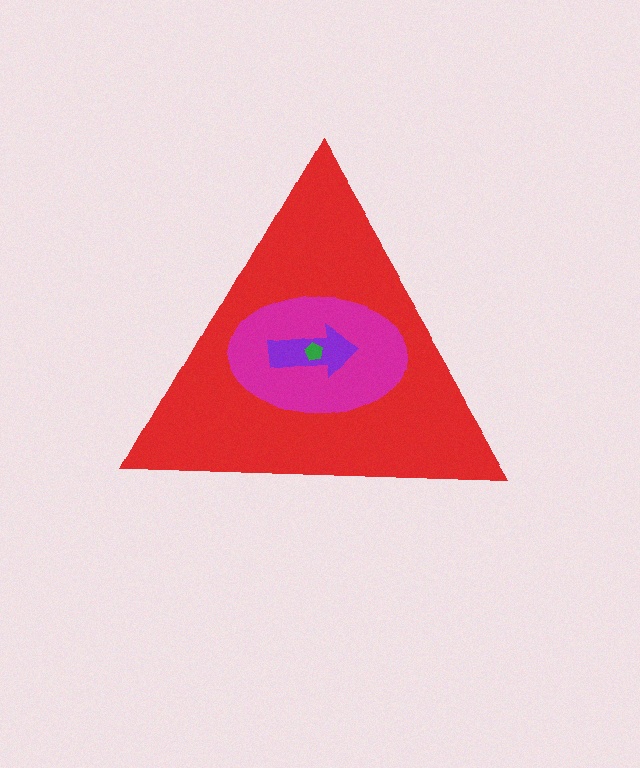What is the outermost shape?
The red triangle.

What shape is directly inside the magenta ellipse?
The purple arrow.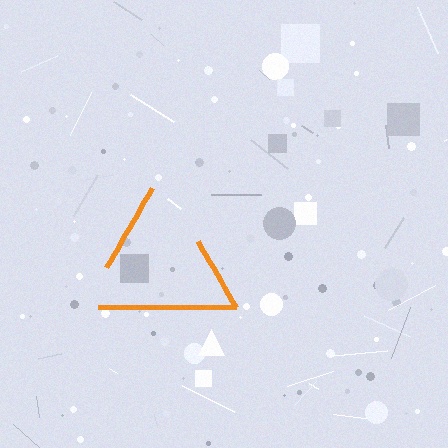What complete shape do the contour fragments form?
The contour fragments form a triangle.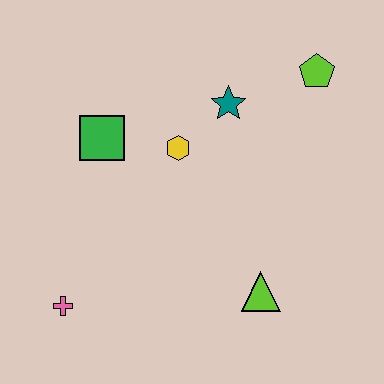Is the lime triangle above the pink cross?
Yes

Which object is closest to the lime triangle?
The yellow hexagon is closest to the lime triangle.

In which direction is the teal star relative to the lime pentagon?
The teal star is to the left of the lime pentagon.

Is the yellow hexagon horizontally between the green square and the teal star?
Yes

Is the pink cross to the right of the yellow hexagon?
No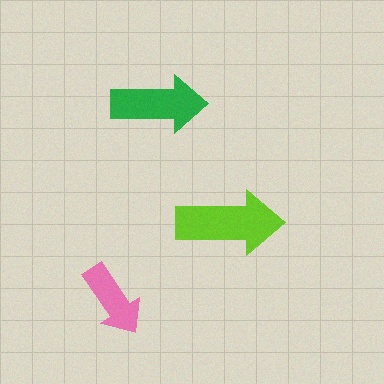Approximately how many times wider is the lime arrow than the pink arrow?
About 1.5 times wider.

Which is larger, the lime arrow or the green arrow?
The lime one.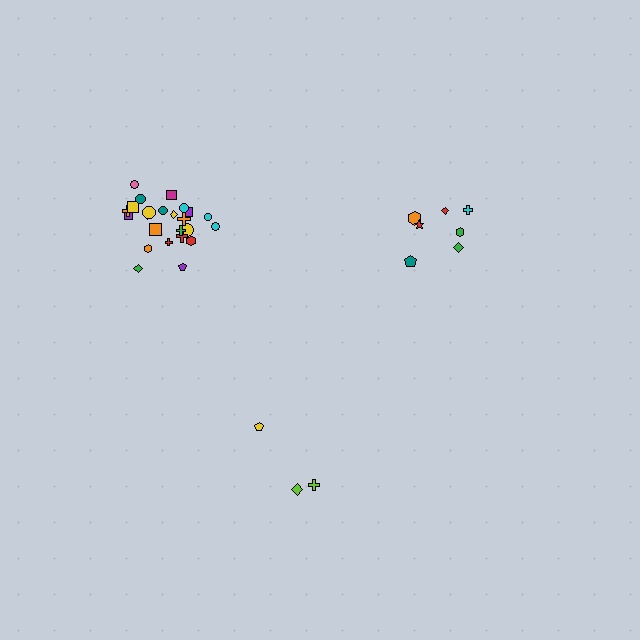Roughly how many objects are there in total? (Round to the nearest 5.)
Roughly 35 objects in total.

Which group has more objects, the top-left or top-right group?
The top-left group.